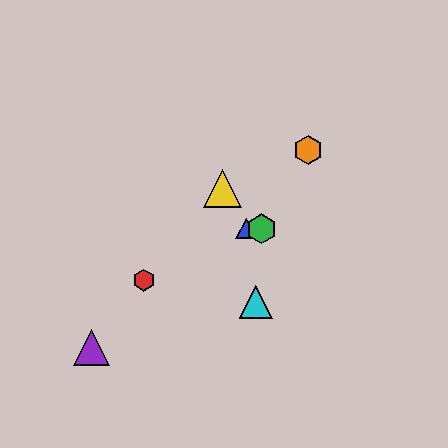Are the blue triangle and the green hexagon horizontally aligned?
Yes, both are at y≈229.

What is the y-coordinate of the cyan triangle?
The cyan triangle is at y≈302.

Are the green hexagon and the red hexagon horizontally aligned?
No, the green hexagon is at y≈229 and the red hexagon is at y≈280.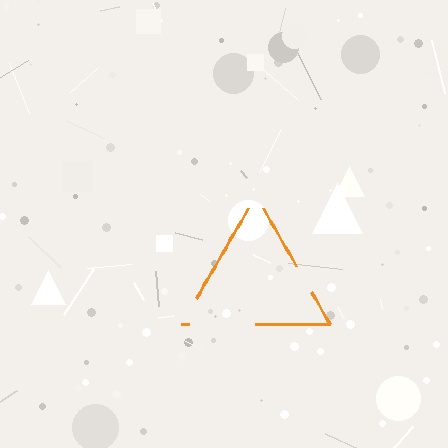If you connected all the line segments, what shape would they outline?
They would outline a triangle.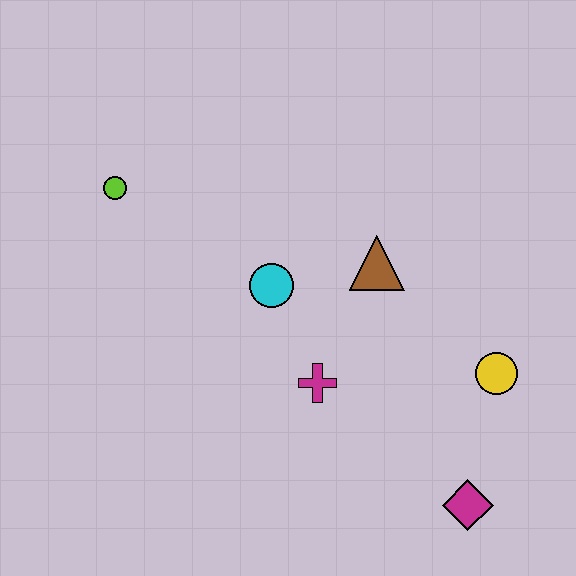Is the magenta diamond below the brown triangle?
Yes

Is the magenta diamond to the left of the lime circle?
No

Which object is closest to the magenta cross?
The cyan circle is closest to the magenta cross.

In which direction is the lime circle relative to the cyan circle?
The lime circle is to the left of the cyan circle.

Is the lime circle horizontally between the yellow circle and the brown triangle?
No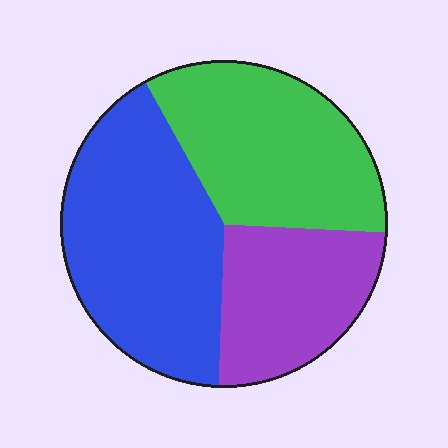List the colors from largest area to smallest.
From largest to smallest: blue, green, purple.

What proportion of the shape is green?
Green takes up between a quarter and a half of the shape.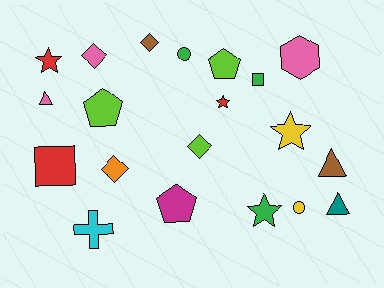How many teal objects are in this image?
There is 1 teal object.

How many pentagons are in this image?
There are 3 pentagons.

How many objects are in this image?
There are 20 objects.